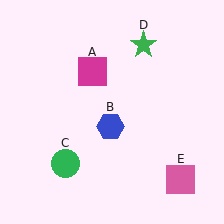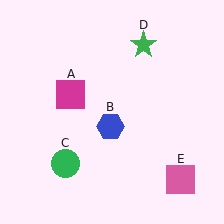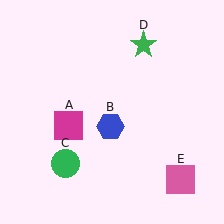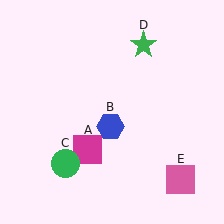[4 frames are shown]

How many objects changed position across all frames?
1 object changed position: magenta square (object A).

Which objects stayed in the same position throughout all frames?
Blue hexagon (object B) and green circle (object C) and green star (object D) and pink square (object E) remained stationary.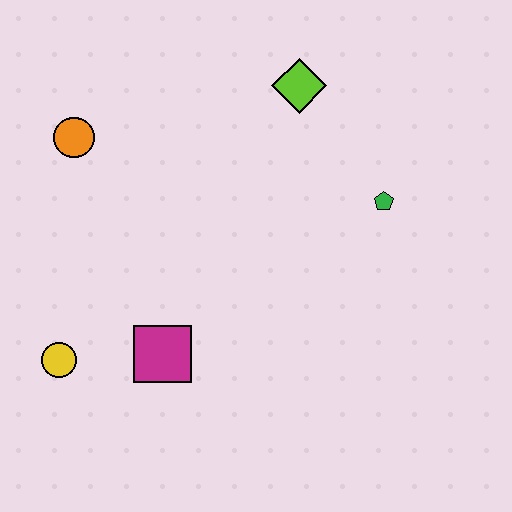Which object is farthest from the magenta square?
The lime diamond is farthest from the magenta square.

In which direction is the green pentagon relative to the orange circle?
The green pentagon is to the right of the orange circle.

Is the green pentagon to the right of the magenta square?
Yes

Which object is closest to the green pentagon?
The lime diamond is closest to the green pentagon.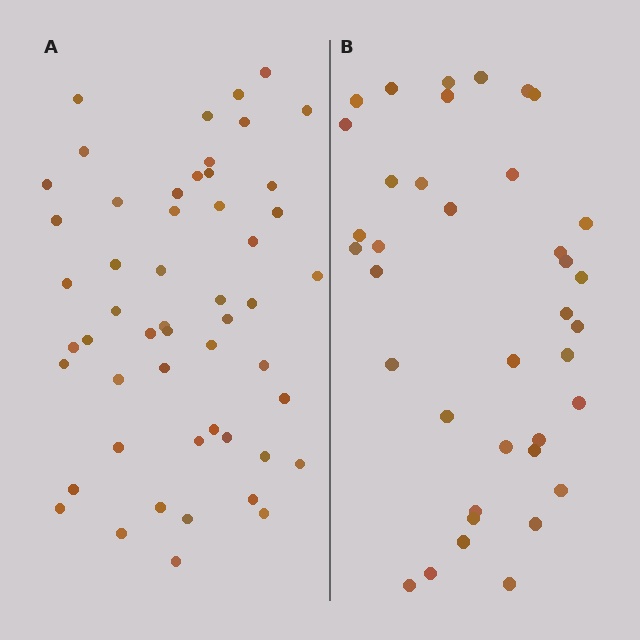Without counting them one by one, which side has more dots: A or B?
Region A (the left region) has more dots.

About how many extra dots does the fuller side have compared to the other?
Region A has approximately 15 more dots than region B.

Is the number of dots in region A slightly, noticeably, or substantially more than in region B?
Region A has noticeably more, but not dramatically so. The ratio is roughly 1.4 to 1.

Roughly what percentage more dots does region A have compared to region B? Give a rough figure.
About 35% more.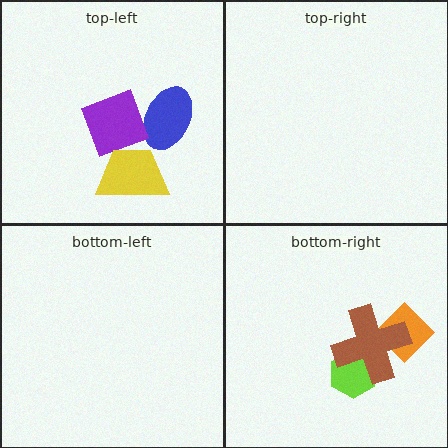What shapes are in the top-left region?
The blue ellipse, the purple square, the yellow trapezoid.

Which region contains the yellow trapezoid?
The top-left region.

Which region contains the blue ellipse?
The top-left region.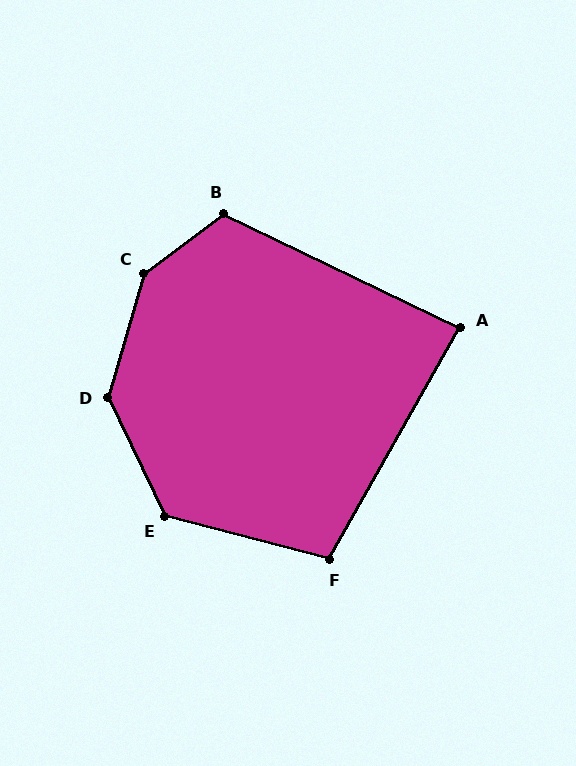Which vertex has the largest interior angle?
C, at approximately 143 degrees.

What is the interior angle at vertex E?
Approximately 131 degrees (obtuse).